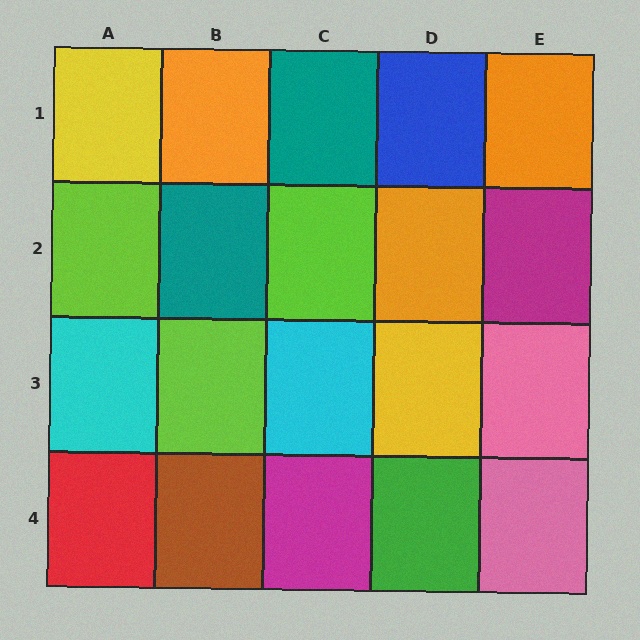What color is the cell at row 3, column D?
Yellow.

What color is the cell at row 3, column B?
Lime.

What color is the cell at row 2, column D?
Orange.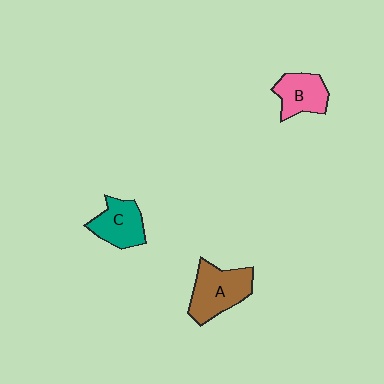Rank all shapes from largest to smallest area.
From largest to smallest: A (brown), C (teal), B (pink).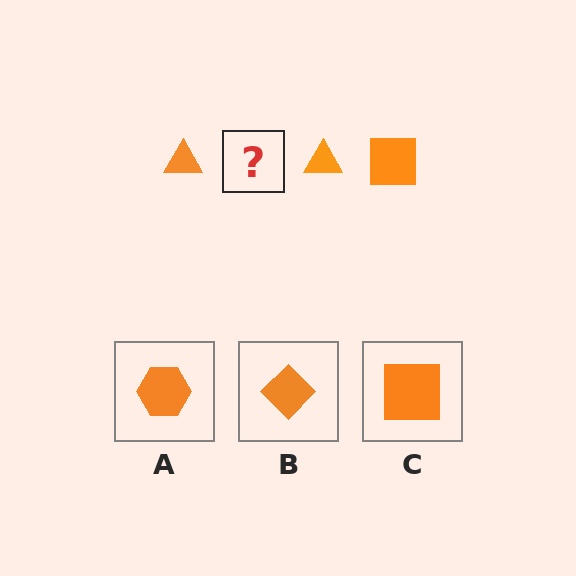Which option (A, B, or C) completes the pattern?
C.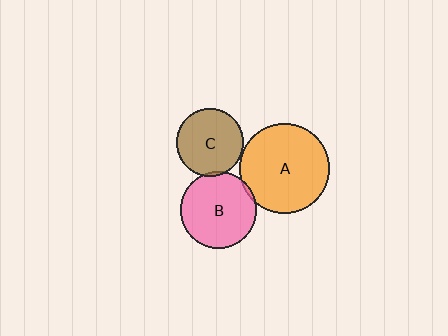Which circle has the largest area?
Circle A (orange).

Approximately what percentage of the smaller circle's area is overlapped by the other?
Approximately 5%.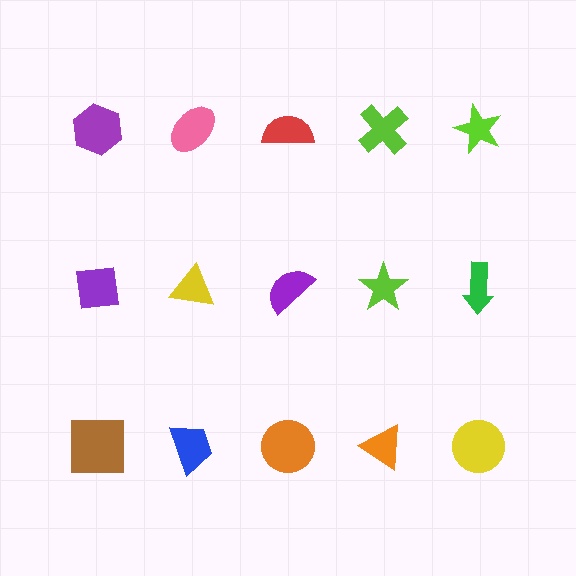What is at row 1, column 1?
A purple hexagon.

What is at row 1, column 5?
A lime star.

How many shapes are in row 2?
5 shapes.